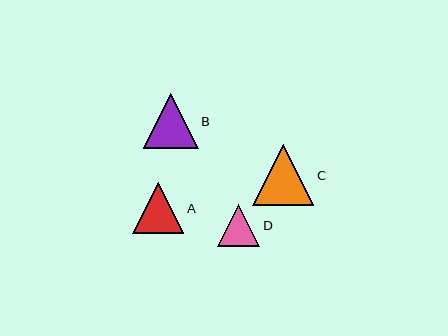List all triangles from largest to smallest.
From largest to smallest: C, B, A, D.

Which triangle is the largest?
Triangle C is the largest with a size of approximately 61 pixels.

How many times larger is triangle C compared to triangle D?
Triangle C is approximately 1.4 times the size of triangle D.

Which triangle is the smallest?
Triangle D is the smallest with a size of approximately 42 pixels.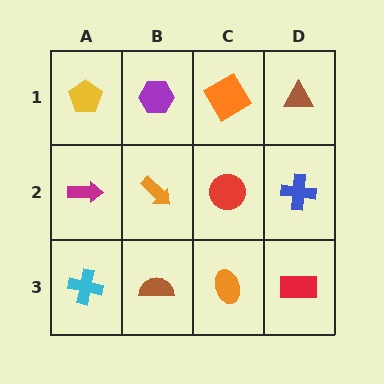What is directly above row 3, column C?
A red circle.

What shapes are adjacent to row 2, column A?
A yellow pentagon (row 1, column A), a cyan cross (row 3, column A), an orange arrow (row 2, column B).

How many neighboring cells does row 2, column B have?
4.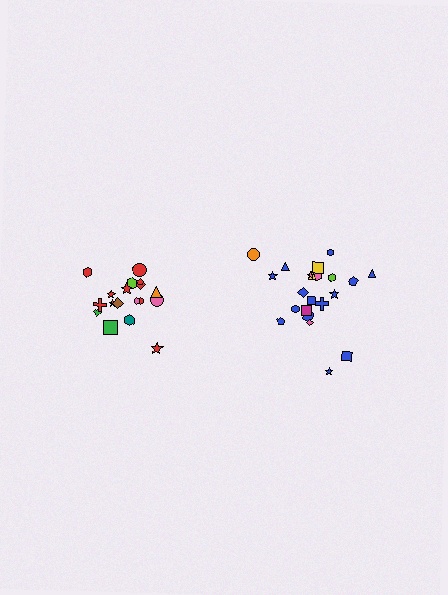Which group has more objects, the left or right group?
The right group.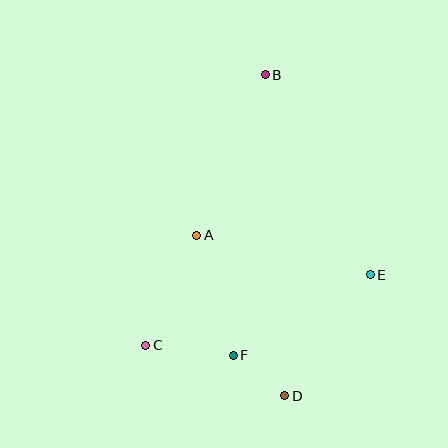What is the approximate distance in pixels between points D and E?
The distance between D and E is approximately 148 pixels.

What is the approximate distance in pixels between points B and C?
The distance between B and C is approximately 296 pixels.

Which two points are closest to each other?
Points D and F are closest to each other.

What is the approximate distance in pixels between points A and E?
The distance between A and E is approximately 178 pixels.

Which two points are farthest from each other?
Points B and D are farthest from each other.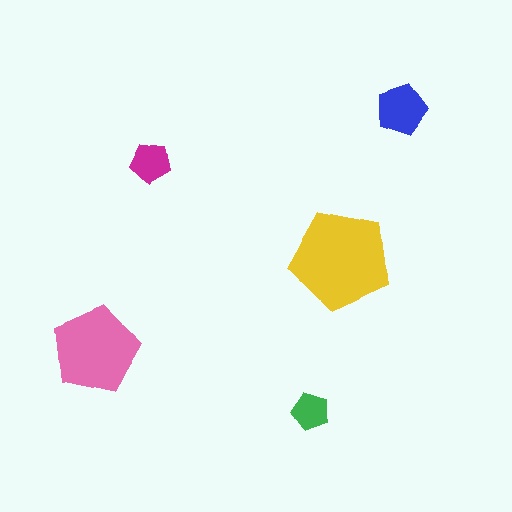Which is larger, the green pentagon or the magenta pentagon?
The magenta one.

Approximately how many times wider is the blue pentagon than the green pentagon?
About 1.5 times wider.